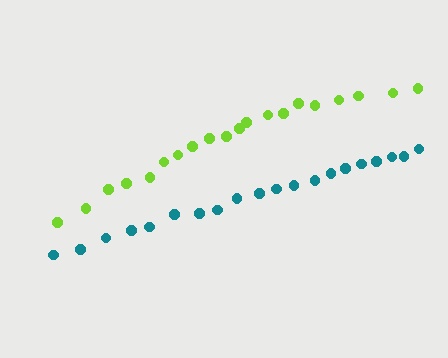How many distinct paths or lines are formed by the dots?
There are 2 distinct paths.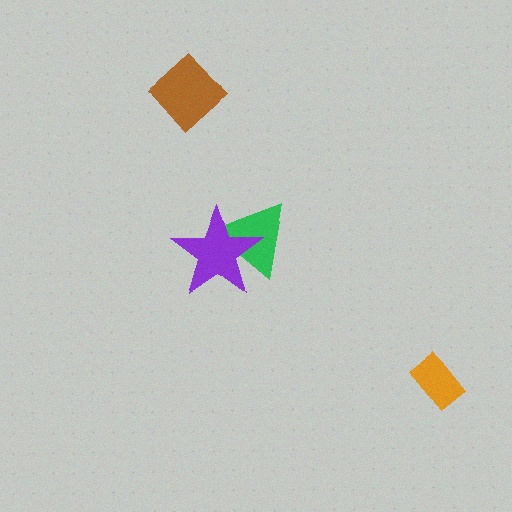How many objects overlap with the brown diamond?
0 objects overlap with the brown diamond.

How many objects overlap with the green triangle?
1 object overlaps with the green triangle.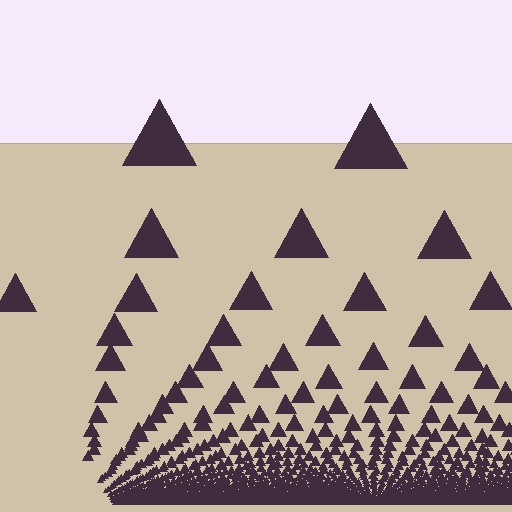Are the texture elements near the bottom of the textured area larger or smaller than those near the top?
Smaller. The gradient is inverted — elements near the bottom are smaller and denser.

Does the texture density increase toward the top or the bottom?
Density increases toward the bottom.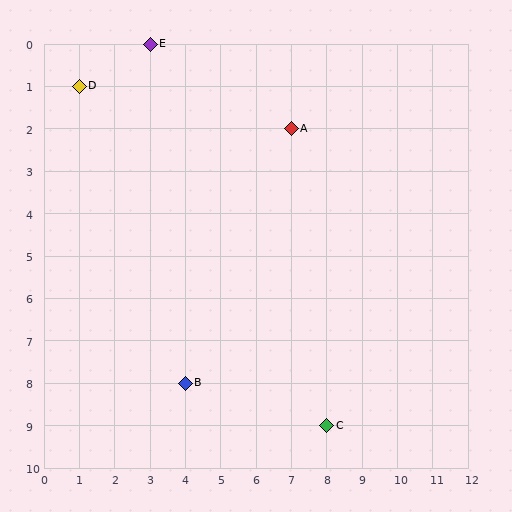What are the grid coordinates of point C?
Point C is at grid coordinates (8, 9).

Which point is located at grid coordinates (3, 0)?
Point E is at (3, 0).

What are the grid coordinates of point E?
Point E is at grid coordinates (3, 0).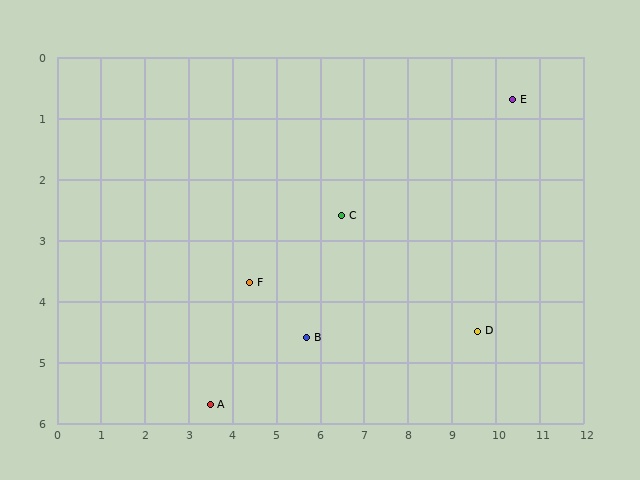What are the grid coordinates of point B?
Point B is at approximately (5.7, 4.6).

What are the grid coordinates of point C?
Point C is at approximately (6.5, 2.6).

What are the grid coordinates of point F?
Point F is at approximately (4.4, 3.7).